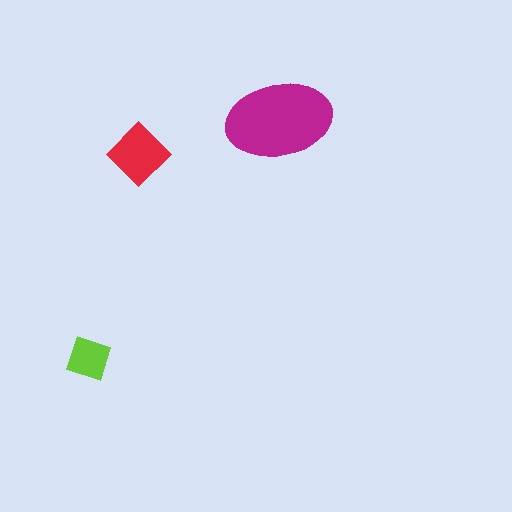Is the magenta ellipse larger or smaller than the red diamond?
Larger.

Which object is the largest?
The magenta ellipse.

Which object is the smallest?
The lime square.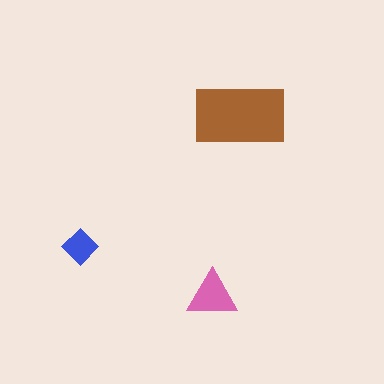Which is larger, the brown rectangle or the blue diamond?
The brown rectangle.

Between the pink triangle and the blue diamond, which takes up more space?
The pink triangle.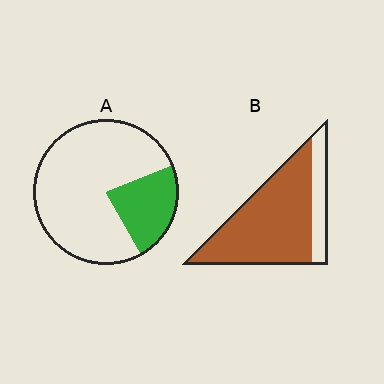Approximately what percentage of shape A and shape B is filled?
A is approximately 25% and B is approximately 80%.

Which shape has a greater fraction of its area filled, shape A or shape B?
Shape B.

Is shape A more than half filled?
No.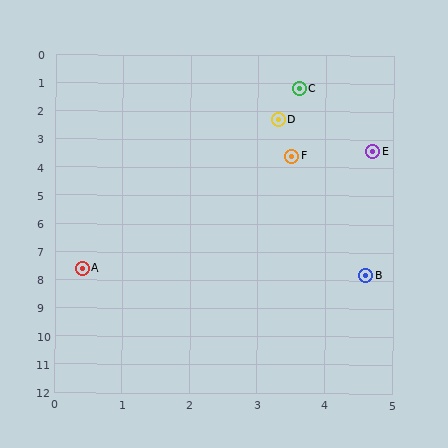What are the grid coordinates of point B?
Point B is at approximately (4.6, 7.8).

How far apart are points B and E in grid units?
Points B and E are about 4.4 grid units apart.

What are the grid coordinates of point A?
Point A is at approximately (0.4, 7.6).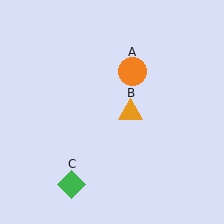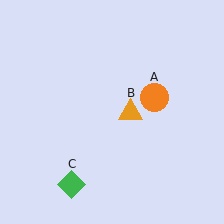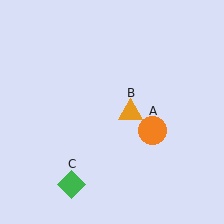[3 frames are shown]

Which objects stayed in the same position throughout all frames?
Orange triangle (object B) and green diamond (object C) remained stationary.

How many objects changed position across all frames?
1 object changed position: orange circle (object A).